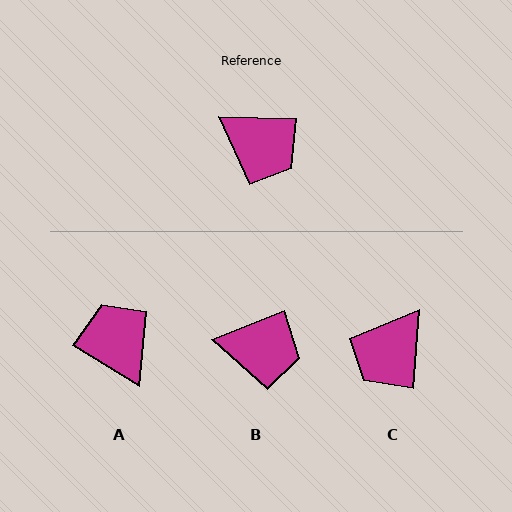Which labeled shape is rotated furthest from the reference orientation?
A, about 150 degrees away.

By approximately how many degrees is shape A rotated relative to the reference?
Approximately 150 degrees counter-clockwise.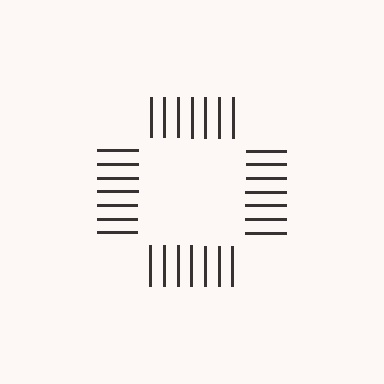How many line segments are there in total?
28 — 7 along each of the 4 edges.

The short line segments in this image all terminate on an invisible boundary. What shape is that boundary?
An illusory square — the line segments terminate on its edges but no continuous stroke is drawn.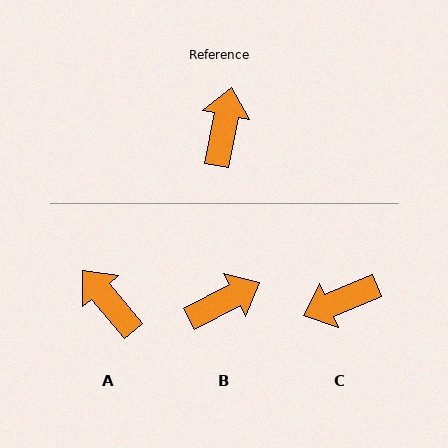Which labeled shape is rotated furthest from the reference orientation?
C, about 124 degrees away.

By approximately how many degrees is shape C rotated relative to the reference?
Approximately 124 degrees counter-clockwise.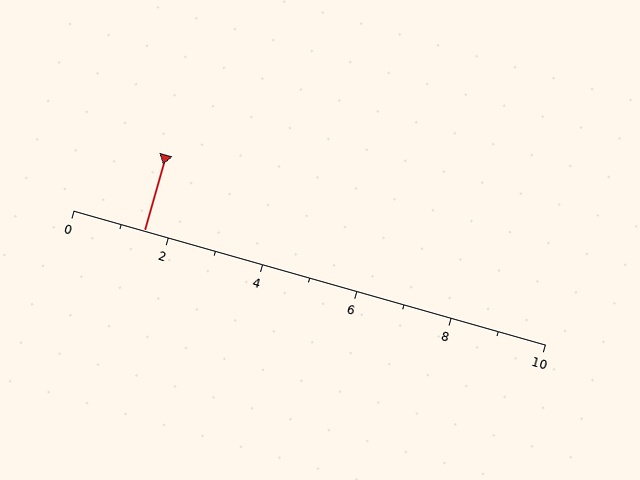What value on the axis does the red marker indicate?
The marker indicates approximately 1.5.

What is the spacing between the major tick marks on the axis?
The major ticks are spaced 2 apart.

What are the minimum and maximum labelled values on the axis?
The axis runs from 0 to 10.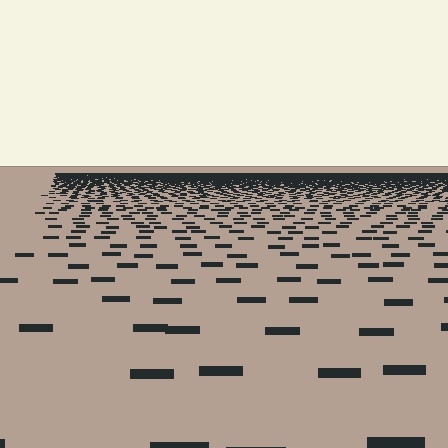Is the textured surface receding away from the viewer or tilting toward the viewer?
The surface is receding away from the viewer. Texture elements get smaller and denser toward the top.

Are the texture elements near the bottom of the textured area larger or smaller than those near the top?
Larger. Near the bottom, elements are closer to the viewer and appear at a bigger on-screen size.